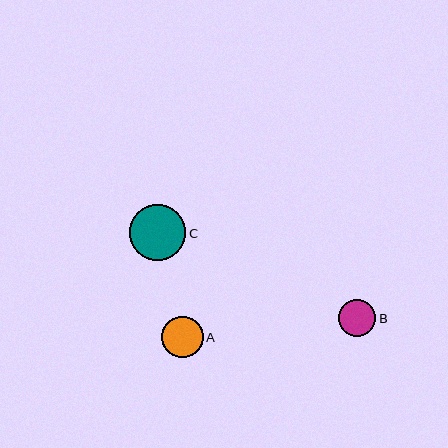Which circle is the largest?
Circle C is the largest with a size of approximately 56 pixels.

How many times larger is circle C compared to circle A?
Circle C is approximately 1.3 times the size of circle A.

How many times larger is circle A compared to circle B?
Circle A is approximately 1.1 times the size of circle B.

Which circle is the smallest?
Circle B is the smallest with a size of approximately 38 pixels.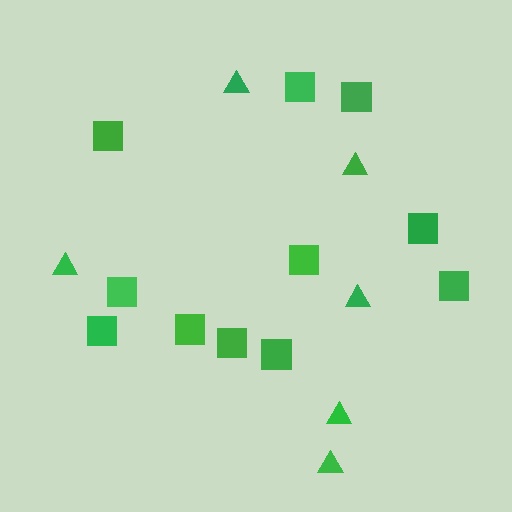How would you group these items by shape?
There are 2 groups: one group of triangles (6) and one group of squares (11).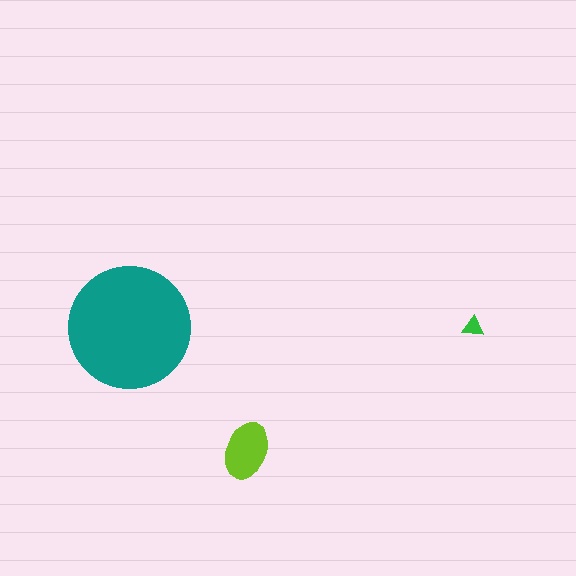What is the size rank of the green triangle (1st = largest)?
3rd.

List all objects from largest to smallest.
The teal circle, the lime ellipse, the green triangle.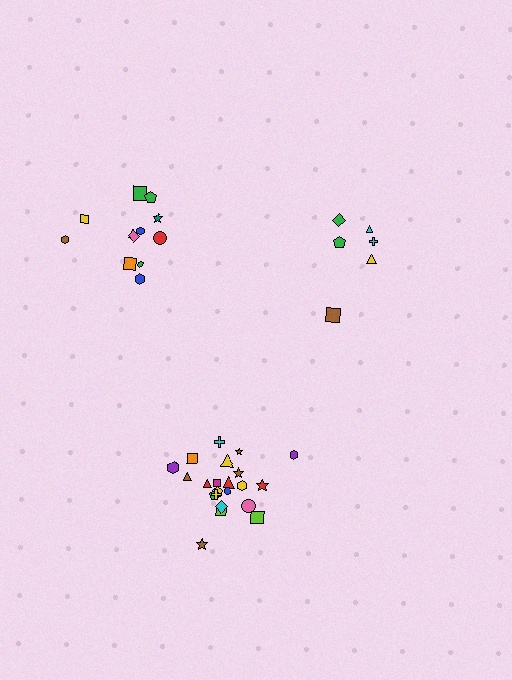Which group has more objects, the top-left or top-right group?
The top-left group.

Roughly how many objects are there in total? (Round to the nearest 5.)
Roughly 40 objects in total.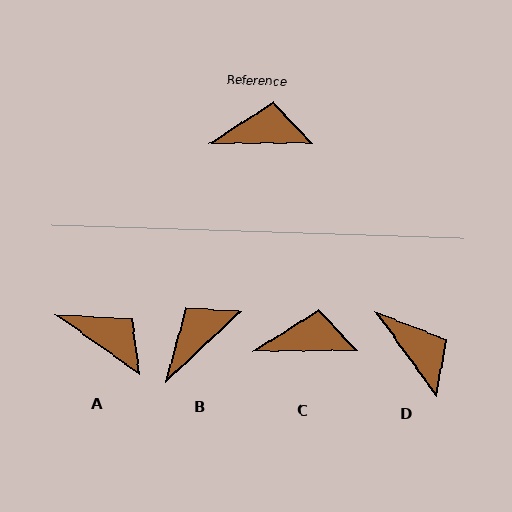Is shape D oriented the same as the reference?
No, it is off by about 54 degrees.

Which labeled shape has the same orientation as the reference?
C.